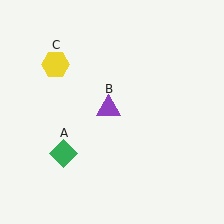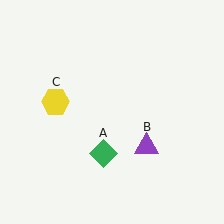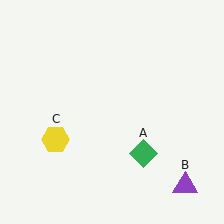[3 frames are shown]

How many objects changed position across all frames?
3 objects changed position: green diamond (object A), purple triangle (object B), yellow hexagon (object C).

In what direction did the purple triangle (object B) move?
The purple triangle (object B) moved down and to the right.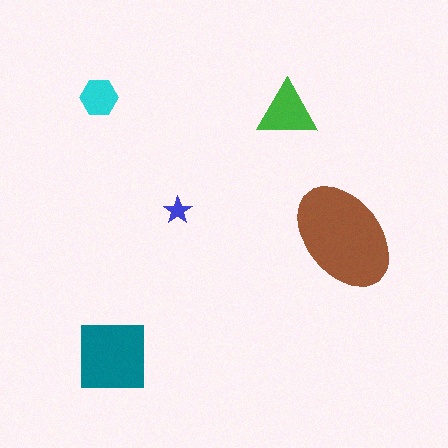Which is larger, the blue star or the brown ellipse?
The brown ellipse.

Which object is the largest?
The brown ellipse.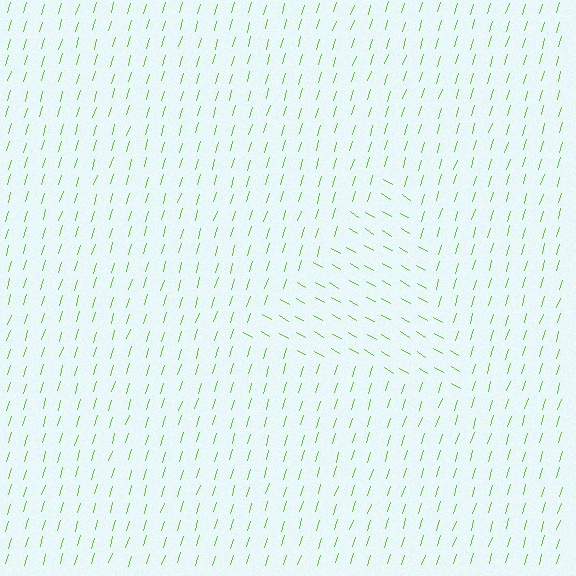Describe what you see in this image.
The image is filled with small lime line segments. A triangle region in the image has lines oriented differently from the surrounding lines, creating a visible texture boundary.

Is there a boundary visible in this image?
Yes, there is a texture boundary formed by a change in line orientation.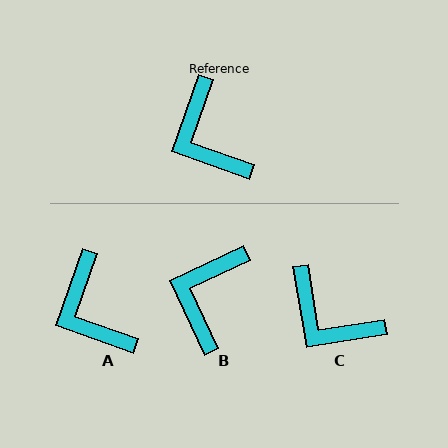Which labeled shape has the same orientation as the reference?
A.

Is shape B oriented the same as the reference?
No, it is off by about 46 degrees.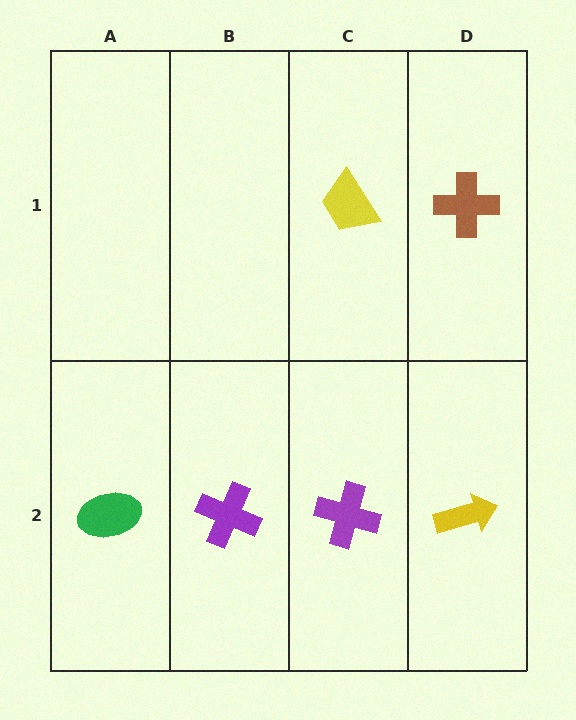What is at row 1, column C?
A yellow trapezoid.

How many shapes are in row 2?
4 shapes.